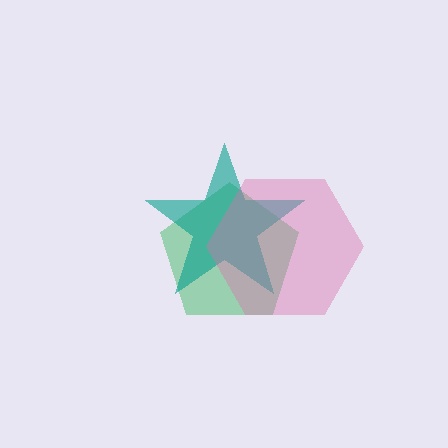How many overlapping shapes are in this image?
There are 3 overlapping shapes in the image.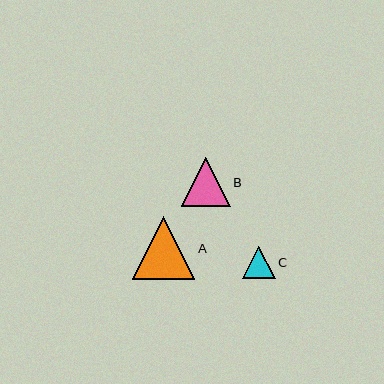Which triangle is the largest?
Triangle A is the largest with a size of approximately 62 pixels.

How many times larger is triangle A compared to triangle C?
Triangle A is approximately 1.9 times the size of triangle C.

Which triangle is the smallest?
Triangle C is the smallest with a size of approximately 33 pixels.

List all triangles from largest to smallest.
From largest to smallest: A, B, C.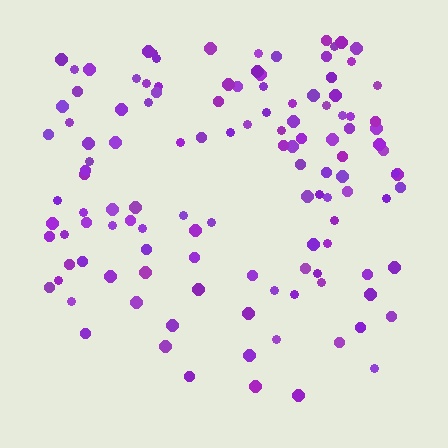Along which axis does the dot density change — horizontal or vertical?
Vertical.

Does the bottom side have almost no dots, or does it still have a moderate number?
Still a moderate number, just noticeably fewer than the top.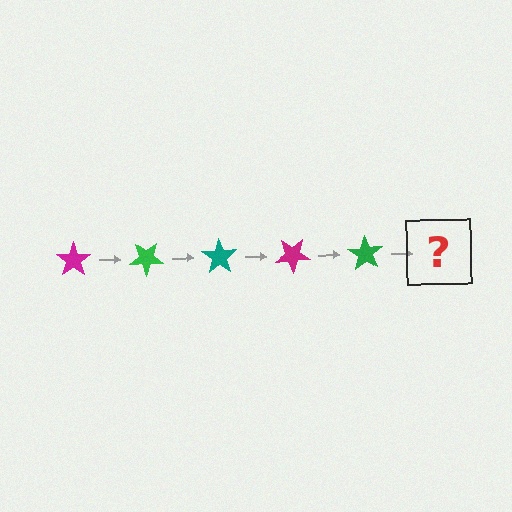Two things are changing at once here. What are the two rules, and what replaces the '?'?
The two rules are that it rotates 35 degrees each step and the color cycles through magenta, green, and teal. The '?' should be a teal star, rotated 175 degrees from the start.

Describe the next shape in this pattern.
It should be a teal star, rotated 175 degrees from the start.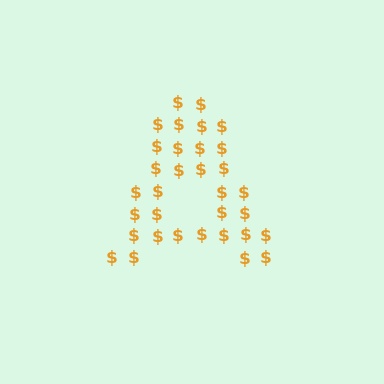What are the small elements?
The small elements are dollar signs.